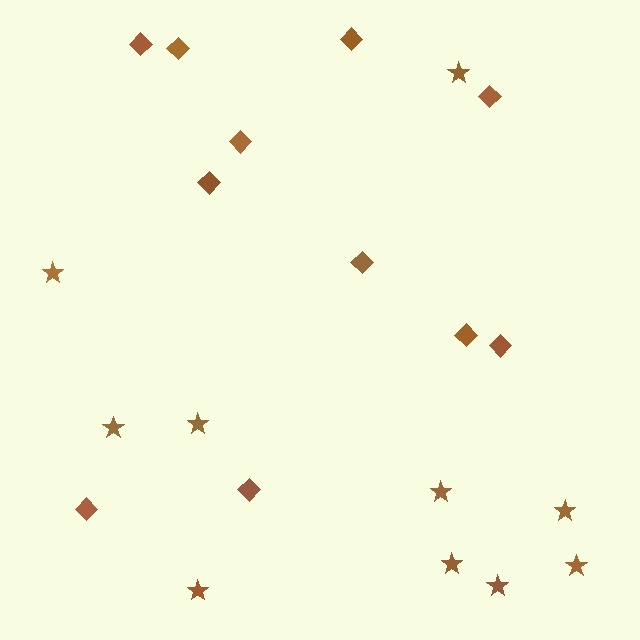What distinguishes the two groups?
There are 2 groups: one group of diamonds (11) and one group of stars (10).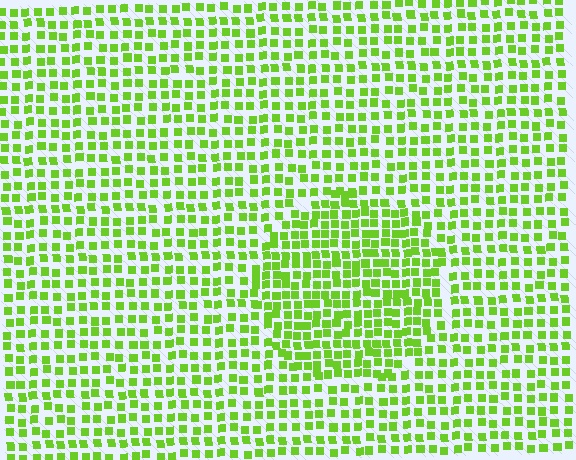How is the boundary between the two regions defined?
The boundary is defined by a change in element density (approximately 1.5x ratio). All elements are the same color, size, and shape.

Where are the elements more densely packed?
The elements are more densely packed inside the circle boundary.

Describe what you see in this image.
The image contains small lime elements arranged at two different densities. A circle-shaped region is visible where the elements are more densely packed than the surrounding area.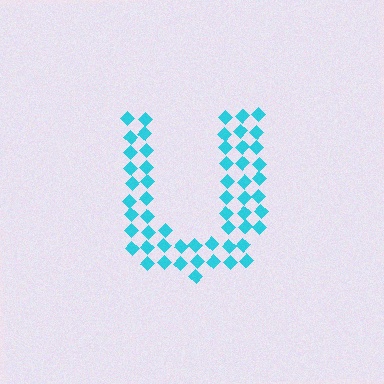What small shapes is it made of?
It is made of small diamonds.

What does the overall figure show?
The overall figure shows the letter U.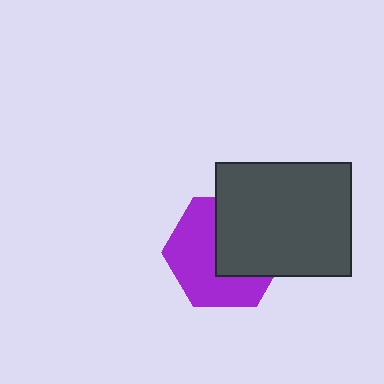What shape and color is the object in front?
The object in front is a dark gray rectangle.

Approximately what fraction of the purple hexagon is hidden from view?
Roughly 46% of the purple hexagon is hidden behind the dark gray rectangle.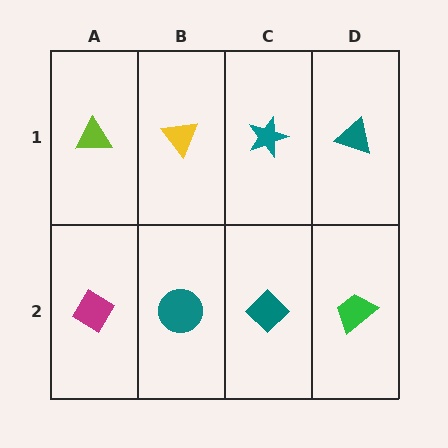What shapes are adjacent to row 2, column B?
A yellow triangle (row 1, column B), a magenta diamond (row 2, column A), a teal diamond (row 2, column C).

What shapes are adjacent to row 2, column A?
A lime triangle (row 1, column A), a teal circle (row 2, column B).